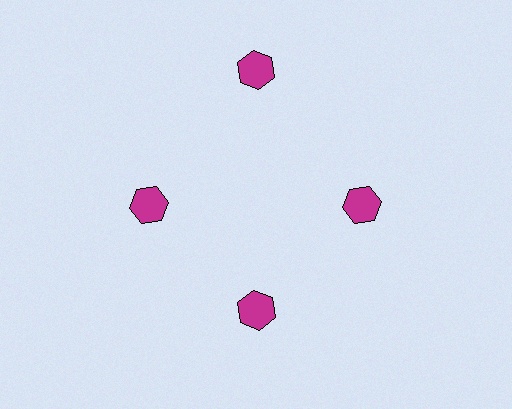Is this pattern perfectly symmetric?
No. The 4 magenta hexagons are arranged in a ring, but one element near the 12 o'clock position is pushed outward from the center, breaking the 4-fold rotational symmetry.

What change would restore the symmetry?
The symmetry would be restored by moving it inward, back onto the ring so that all 4 hexagons sit at equal angles and equal distance from the center.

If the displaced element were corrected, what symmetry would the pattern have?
It would have 4-fold rotational symmetry — the pattern would map onto itself every 90 degrees.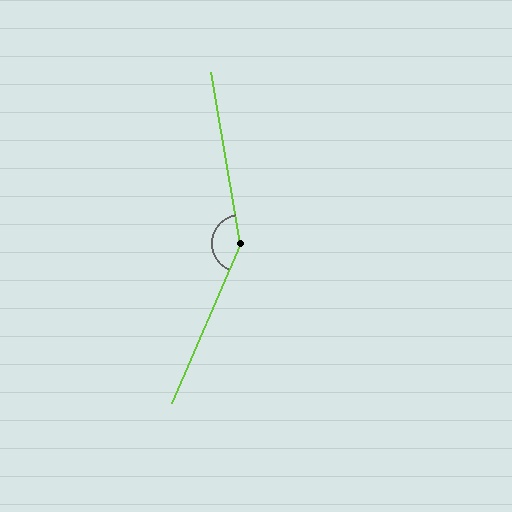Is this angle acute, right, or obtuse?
It is obtuse.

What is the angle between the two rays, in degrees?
Approximately 147 degrees.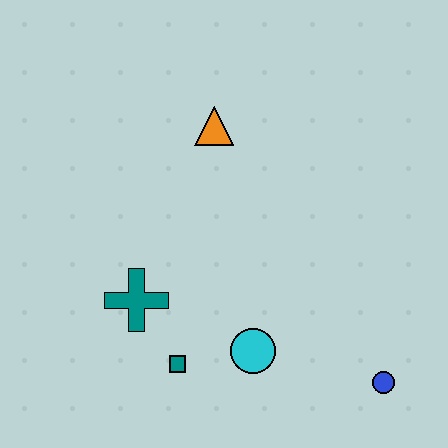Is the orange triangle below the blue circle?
No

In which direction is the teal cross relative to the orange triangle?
The teal cross is below the orange triangle.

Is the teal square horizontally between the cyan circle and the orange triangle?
No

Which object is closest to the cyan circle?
The teal square is closest to the cyan circle.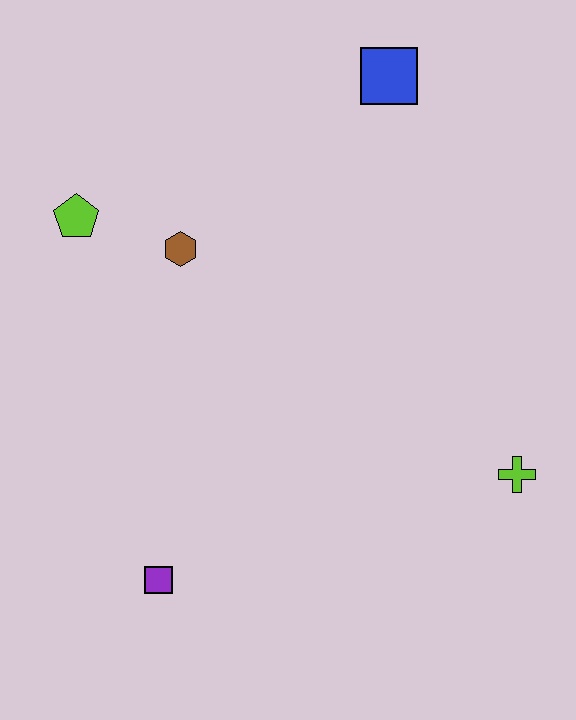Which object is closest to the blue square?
The brown hexagon is closest to the blue square.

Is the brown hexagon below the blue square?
Yes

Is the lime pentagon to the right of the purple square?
No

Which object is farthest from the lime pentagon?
The lime cross is farthest from the lime pentagon.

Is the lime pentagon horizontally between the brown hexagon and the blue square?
No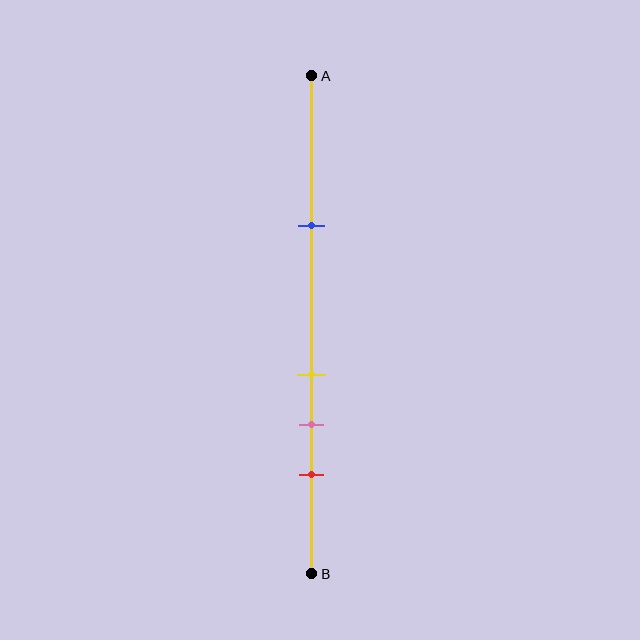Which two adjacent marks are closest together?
The yellow and pink marks are the closest adjacent pair.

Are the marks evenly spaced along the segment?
No, the marks are not evenly spaced.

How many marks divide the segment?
There are 4 marks dividing the segment.